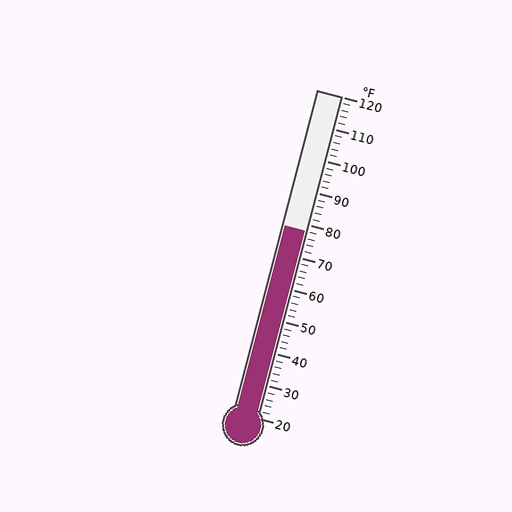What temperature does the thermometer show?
The thermometer shows approximately 78°F.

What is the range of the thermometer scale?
The thermometer scale ranges from 20°F to 120°F.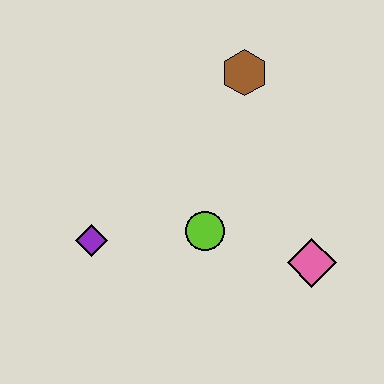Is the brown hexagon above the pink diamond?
Yes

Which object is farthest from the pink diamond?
The purple diamond is farthest from the pink diamond.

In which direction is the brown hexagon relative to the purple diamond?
The brown hexagon is above the purple diamond.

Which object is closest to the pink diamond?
The lime circle is closest to the pink diamond.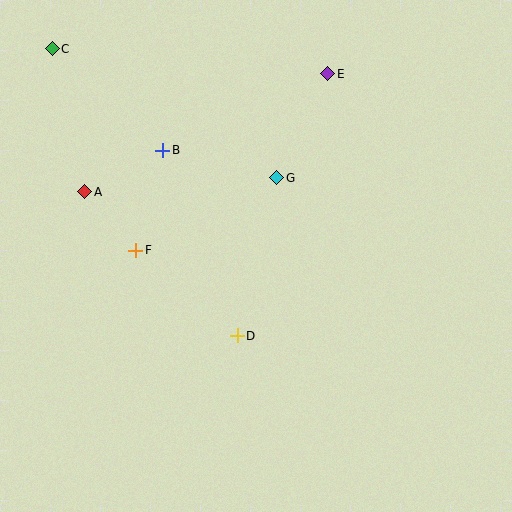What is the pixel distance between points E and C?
The distance between E and C is 277 pixels.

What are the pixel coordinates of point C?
Point C is at (52, 49).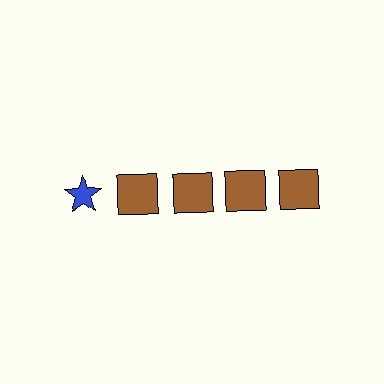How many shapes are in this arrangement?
There are 5 shapes arranged in a grid pattern.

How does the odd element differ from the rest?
It differs in both color (blue instead of brown) and shape (star instead of square).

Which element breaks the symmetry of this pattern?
The blue star in the top row, leftmost column breaks the symmetry. All other shapes are brown squares.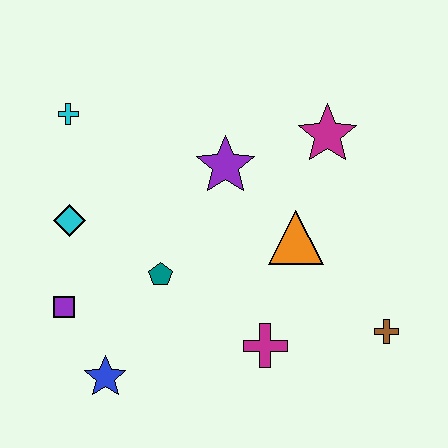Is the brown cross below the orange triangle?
Yes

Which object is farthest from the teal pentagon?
The brown cross is farthest from the teal pentagon.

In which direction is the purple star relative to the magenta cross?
The purple star is above the magenta cross.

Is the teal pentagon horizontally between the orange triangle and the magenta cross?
No